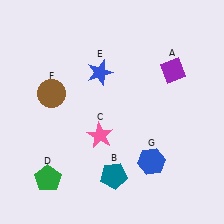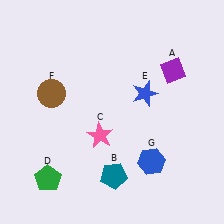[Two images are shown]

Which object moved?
The blue star (E) moved right.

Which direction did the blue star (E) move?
The blue star (E) moved right.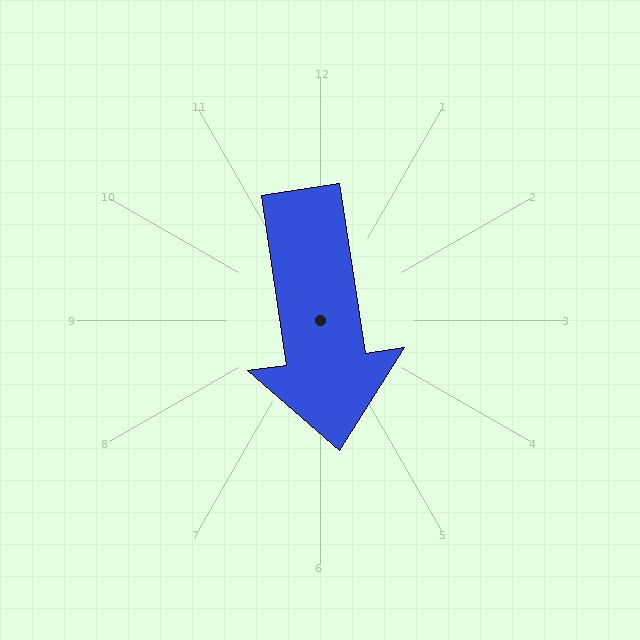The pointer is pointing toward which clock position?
Roughly 6 o'clock.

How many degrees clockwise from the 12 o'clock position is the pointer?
Approximately 172 degrees.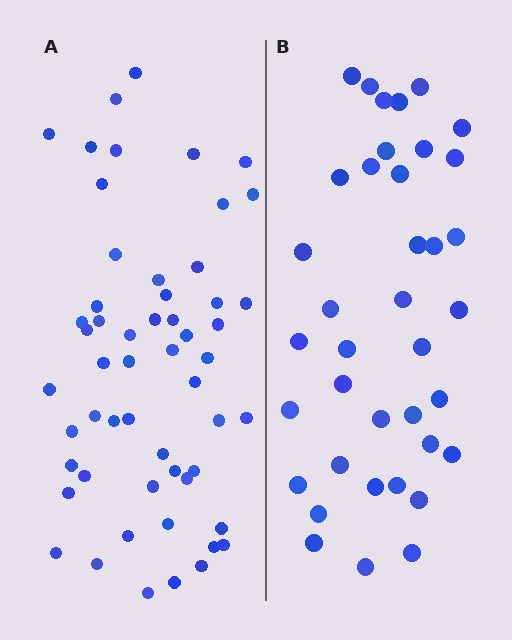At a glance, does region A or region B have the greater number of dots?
Region A (the left region) has more dots.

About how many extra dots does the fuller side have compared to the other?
Region A has approximately 15 more dots than region B.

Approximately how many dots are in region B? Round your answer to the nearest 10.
About 40 dots. (The exact count is 38, which rounds to 40.)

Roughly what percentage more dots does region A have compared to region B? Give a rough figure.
About 45% more.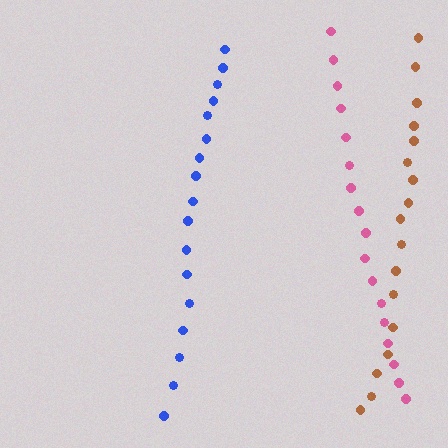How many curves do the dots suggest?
There are 3 distinct paths.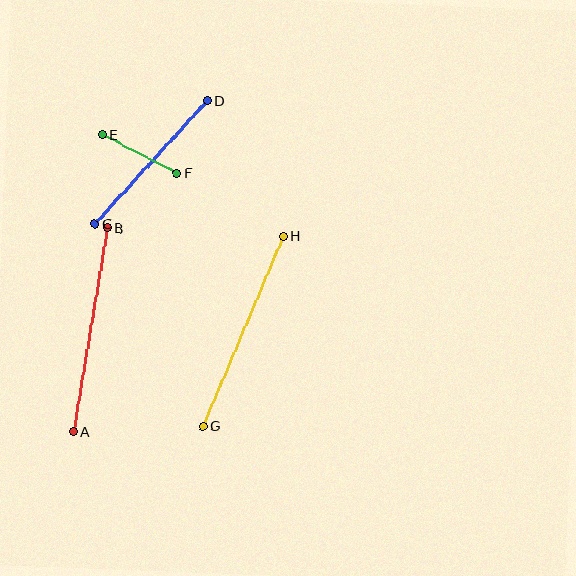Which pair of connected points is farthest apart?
Points A and B are farthest apart.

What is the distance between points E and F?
The distance is approximately 84 pixels.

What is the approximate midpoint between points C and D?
The midpoint is at approximately (151, 162) pixels.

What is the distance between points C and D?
The distance is approximately 167 pixels.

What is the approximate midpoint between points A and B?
The midpoint is at approximately (90, 330) pixels.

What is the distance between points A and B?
The distance is approximately 207 pixels.